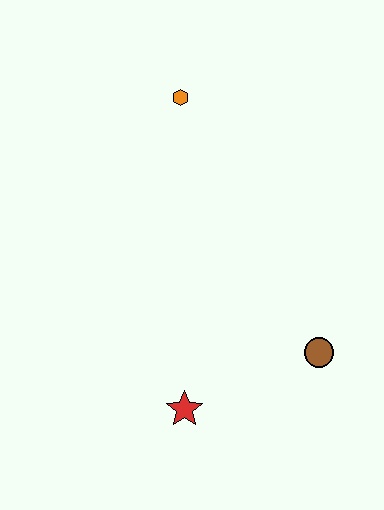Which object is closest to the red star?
The brown circle is closest to the red star.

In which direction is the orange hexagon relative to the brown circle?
The orange hexagon is above the brown circle.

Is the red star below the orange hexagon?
Yes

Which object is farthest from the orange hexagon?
The red star is farthest from the orange hexagon.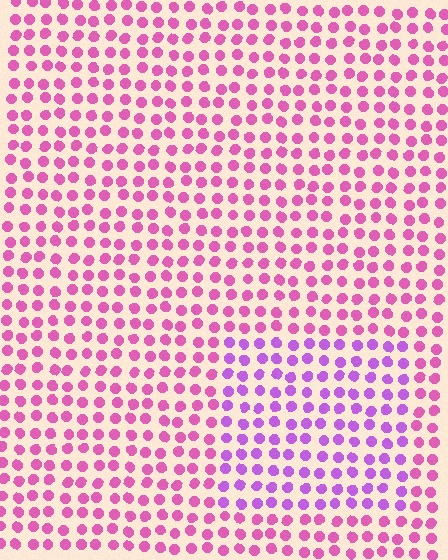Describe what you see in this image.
The image is filled with small pink elements in a uniform arrangement. A rectangle-shaped region is visible where the elements are tinted to a slightly different hue, forming a subtle color boundary.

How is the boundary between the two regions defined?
The boundary is defined purely by a slight shift in hue (about 34 degrees). Spacing, size, and orientation are identical on both sides.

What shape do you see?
I see a rectangle.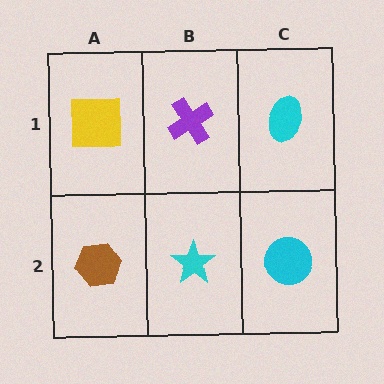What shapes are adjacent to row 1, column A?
A brown hexagon (row 2, column A), a purple cross (row 1, column B).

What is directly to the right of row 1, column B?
A cyan ellipse.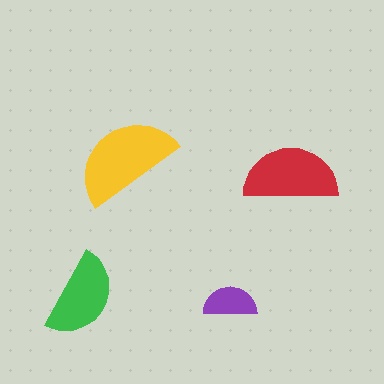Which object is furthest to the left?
The green semicircle is leftmost.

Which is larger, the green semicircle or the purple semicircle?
The green one.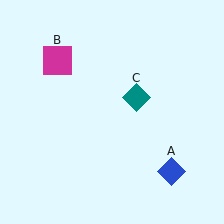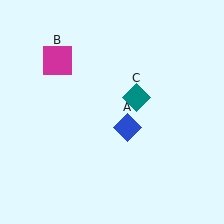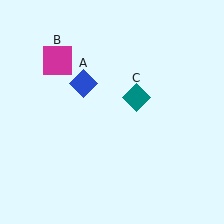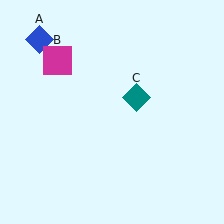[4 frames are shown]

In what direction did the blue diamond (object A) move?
The blue diamond (object A) moved up and to the left.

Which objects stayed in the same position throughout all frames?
Magenta square (object B) and teal diamond (object C) remained stationary.